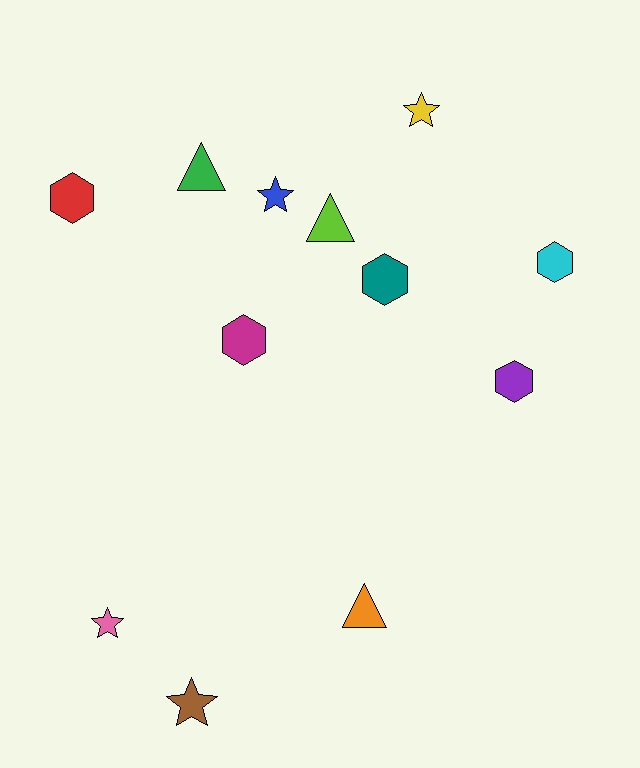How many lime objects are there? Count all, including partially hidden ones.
There is 1 lime object.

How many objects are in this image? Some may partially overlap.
There are 12 objects.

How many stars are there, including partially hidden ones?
There are 4 stars.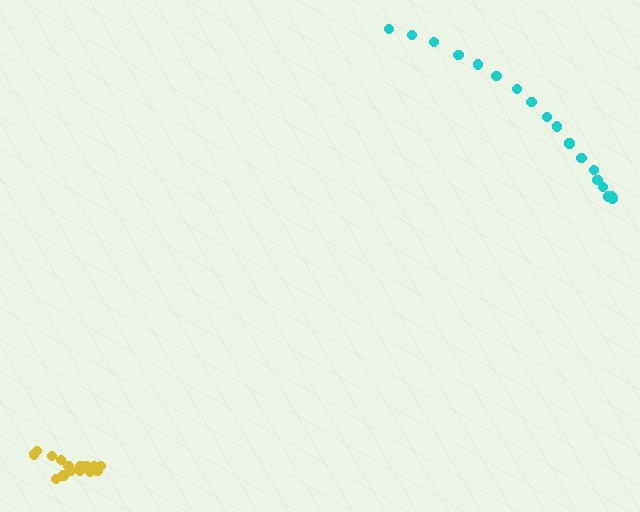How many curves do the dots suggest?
There are 2 distinct paths.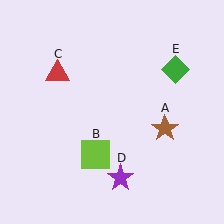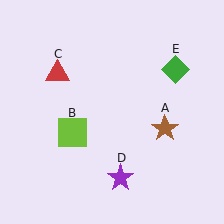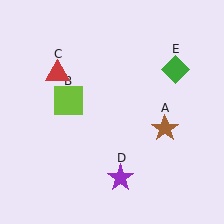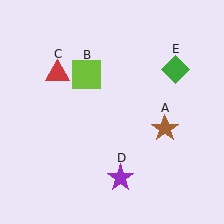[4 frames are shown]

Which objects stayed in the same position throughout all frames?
Brown star (object A) and red triangle (object C) and purple star (object D) and green diamond (object E) remained stationary.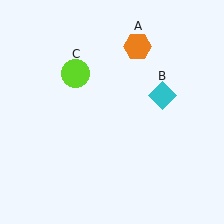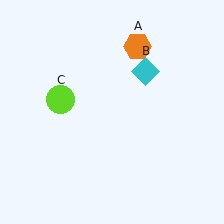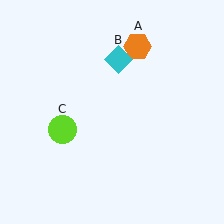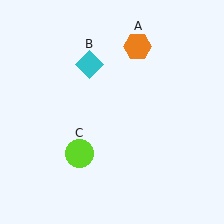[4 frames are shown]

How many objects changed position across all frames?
2 objects changed position: cyan diamond (object B), lime circle (object C).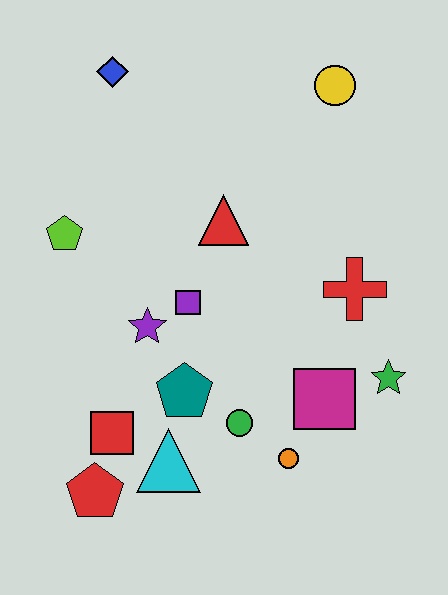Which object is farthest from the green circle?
The blue diamond is farthest from the green circle.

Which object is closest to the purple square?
The purple star is closest to the purple square.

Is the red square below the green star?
Yes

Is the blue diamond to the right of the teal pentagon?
No